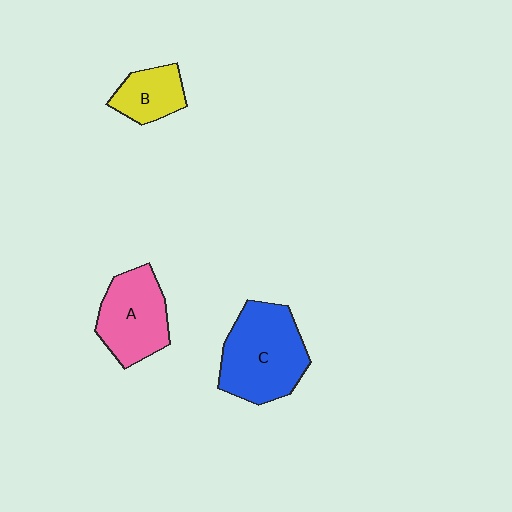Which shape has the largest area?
Shape C (blue).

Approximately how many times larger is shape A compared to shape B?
Approximately 1.6 times.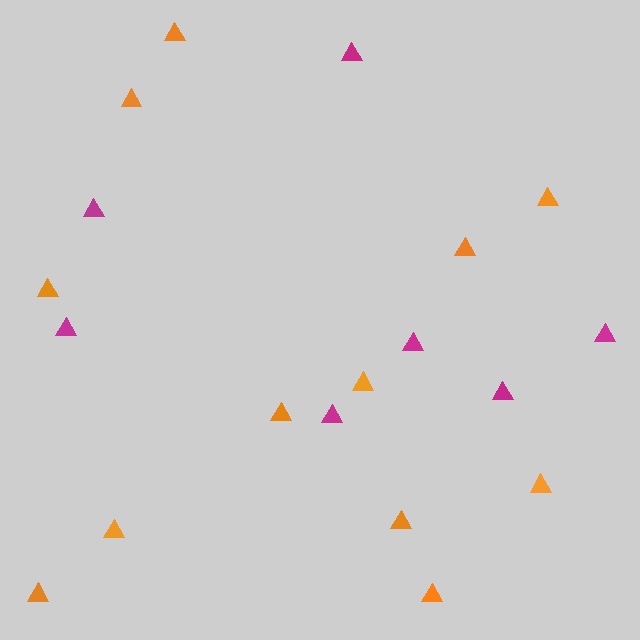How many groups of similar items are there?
There are 2 groups: one group of orange triangles (12) and one group of magenta triangles (7).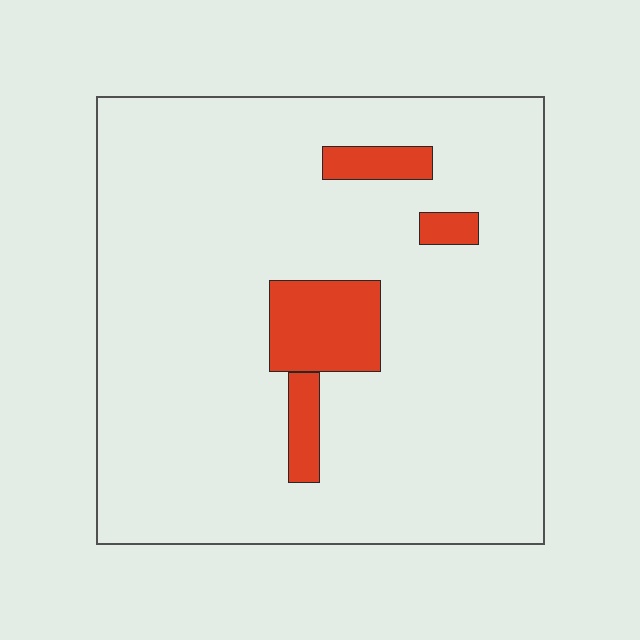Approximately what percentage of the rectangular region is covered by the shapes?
Approximately 10%.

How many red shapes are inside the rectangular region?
4.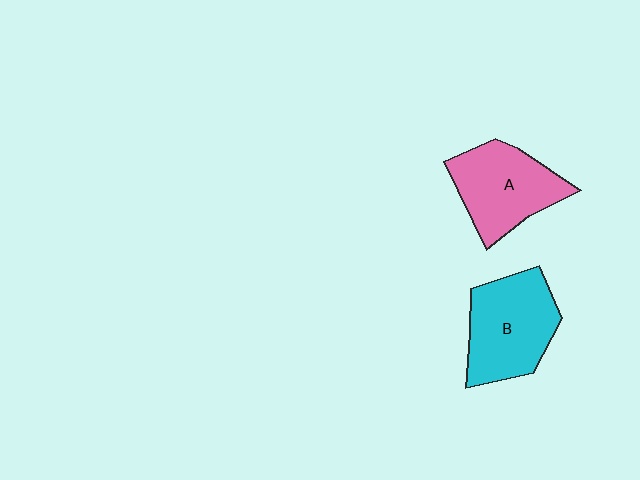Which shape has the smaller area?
Shape A (pink).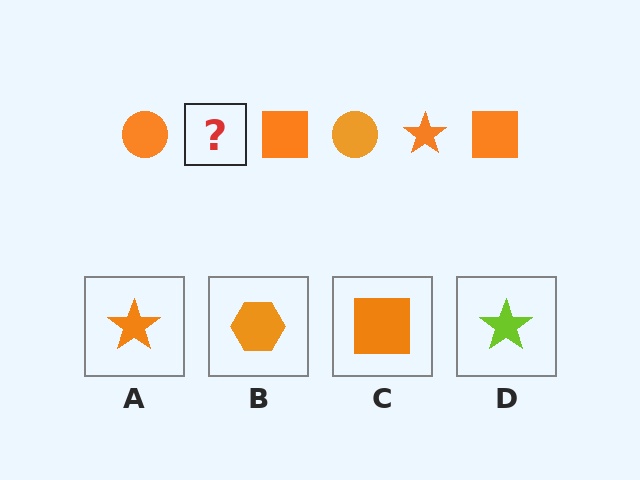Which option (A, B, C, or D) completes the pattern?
A.